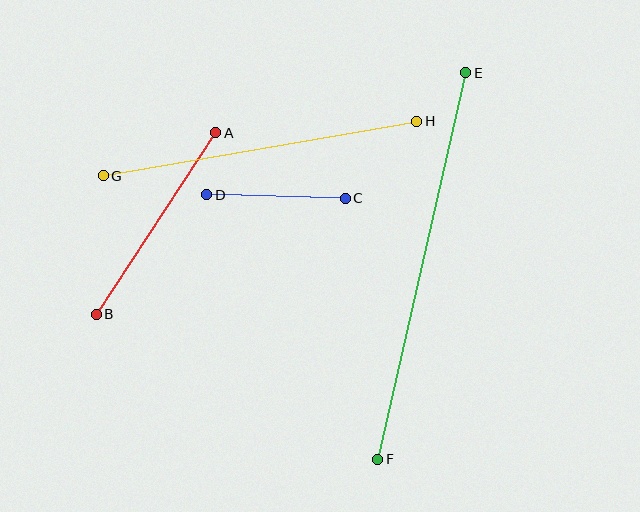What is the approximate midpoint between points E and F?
The midpoint is at approximately (422, 266) pixels.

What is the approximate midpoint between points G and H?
The midpoint is at approximately (260, 148) pixels.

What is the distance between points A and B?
The distance is approximately 217 pixels.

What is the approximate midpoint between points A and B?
The midpoint is at approximately (156, 224) pixels.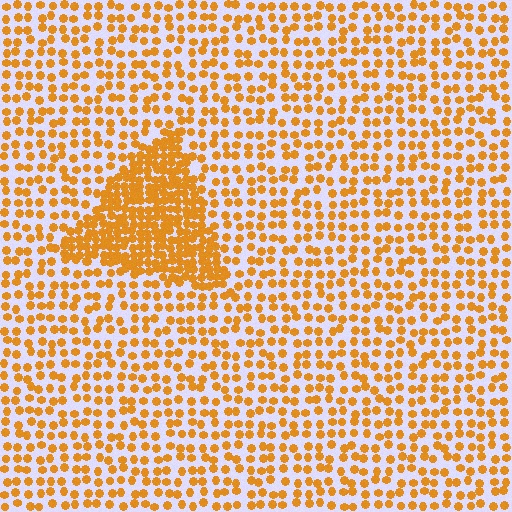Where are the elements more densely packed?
The elements are more densely packed inside the triangle boundary.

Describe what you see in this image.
The image contains small orange elements arranged at two different densities. A triangle-shaped region is visible where the elements are more densely packed than the surrounding area.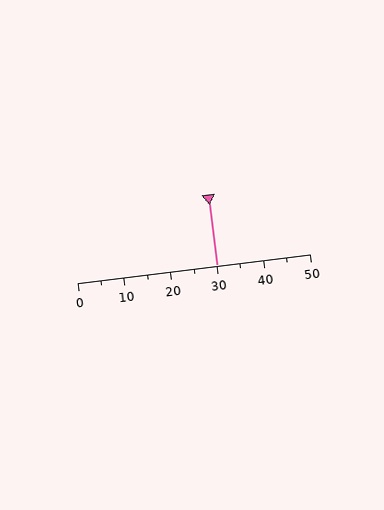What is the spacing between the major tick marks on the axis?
The major ticks are spaced 10 apart.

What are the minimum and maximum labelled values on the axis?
The axis runs from 0 to 50.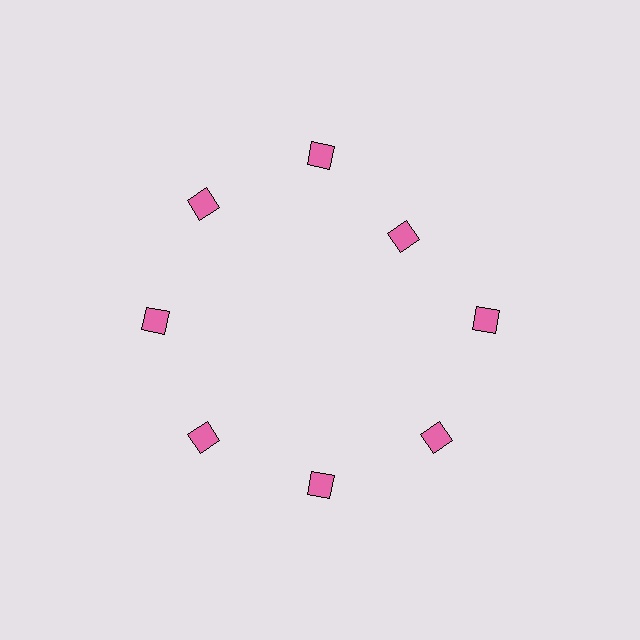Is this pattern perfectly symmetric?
No. The 8 pink diamonds are arranged in a ring, but one element near the 2 o'clock position is pulled inward toward the center, breaking the 8-fold rotational symmetry.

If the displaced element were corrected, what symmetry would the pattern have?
It would have 8-fold rotational symmetry — the pattern would map onto itself every 45 degrees.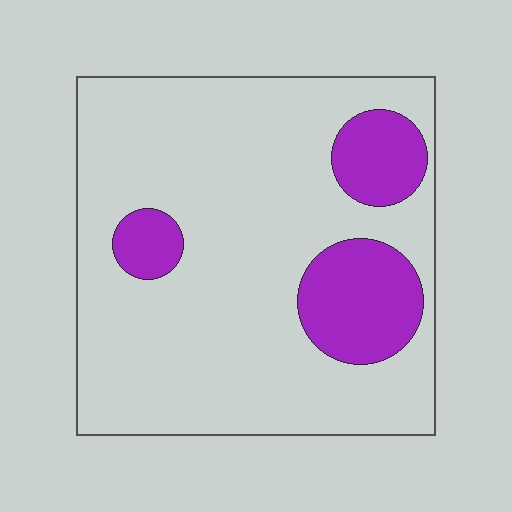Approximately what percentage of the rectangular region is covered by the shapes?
Approximately 20%.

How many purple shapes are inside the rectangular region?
3.